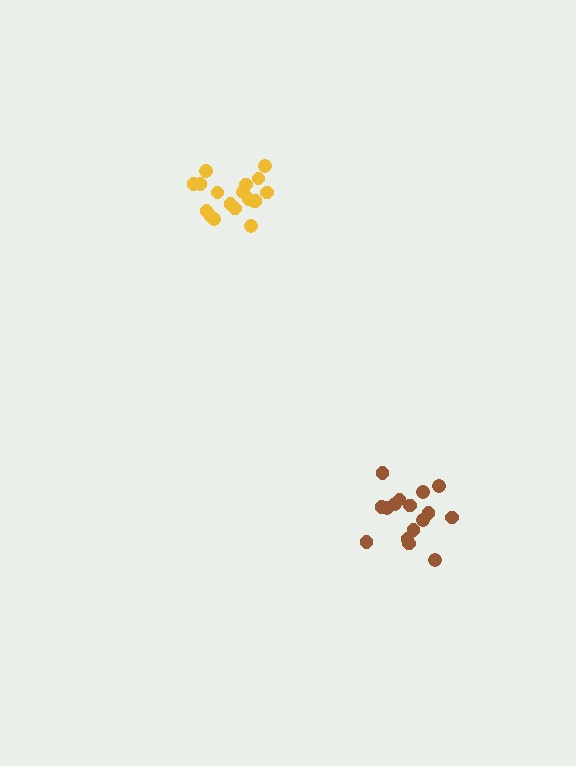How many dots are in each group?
Group 1: 16 dots, Group 2: 18 dots (34 total).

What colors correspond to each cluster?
The clusters are colored: brown, yellow.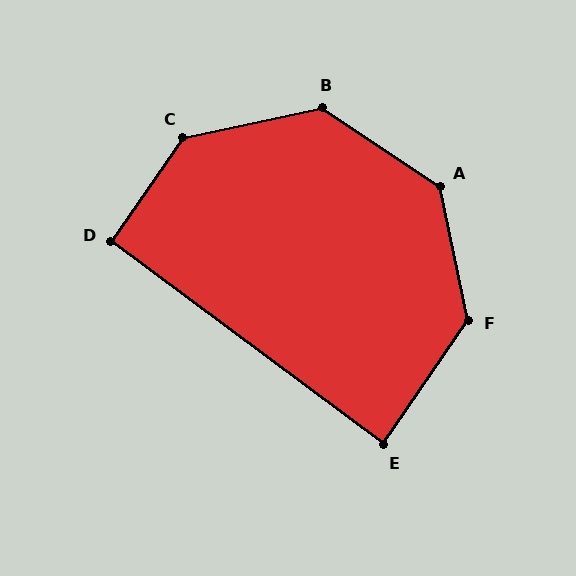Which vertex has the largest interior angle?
C, at approximately 137 degrees.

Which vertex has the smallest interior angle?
E, at approximately 88 degrees.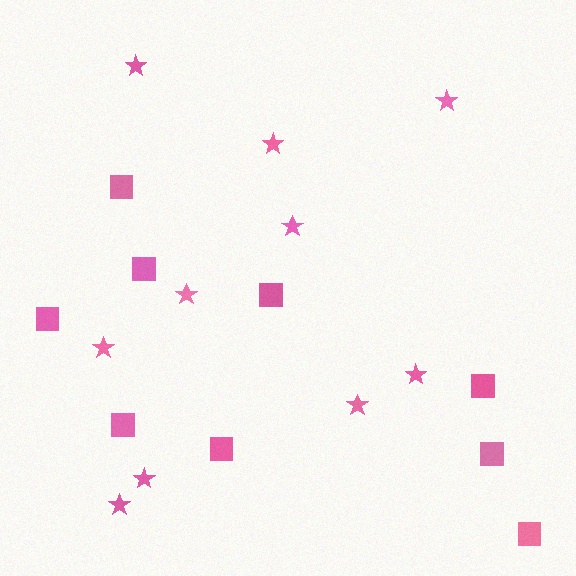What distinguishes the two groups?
There are 2 groups: one group of stars (10) and one group of squares (9).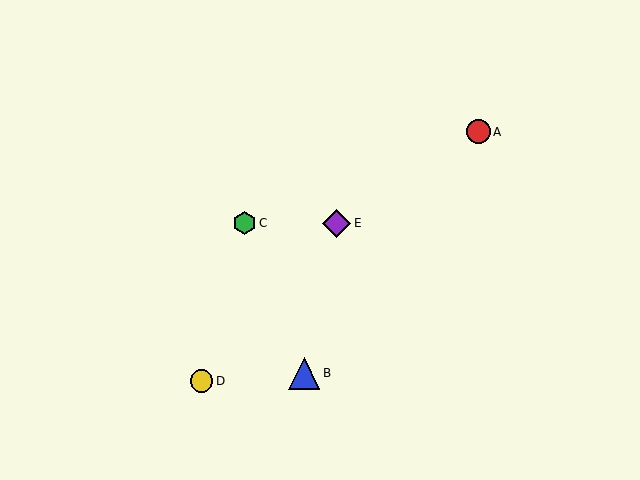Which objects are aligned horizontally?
Objects C, E are aligned horizontally.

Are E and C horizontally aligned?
Yes, both are at y≈223.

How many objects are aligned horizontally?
2 objects (C, E) are aligned horizontally.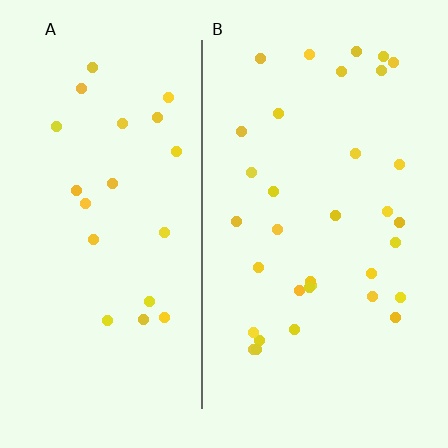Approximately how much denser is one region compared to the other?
Approximately 1.6× — region B over region A.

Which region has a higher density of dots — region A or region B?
B (the right).